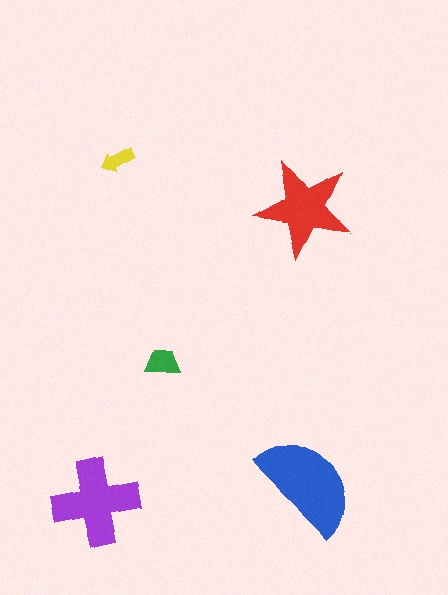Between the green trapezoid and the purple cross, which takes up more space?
The purple cross.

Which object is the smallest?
The yellow arrow.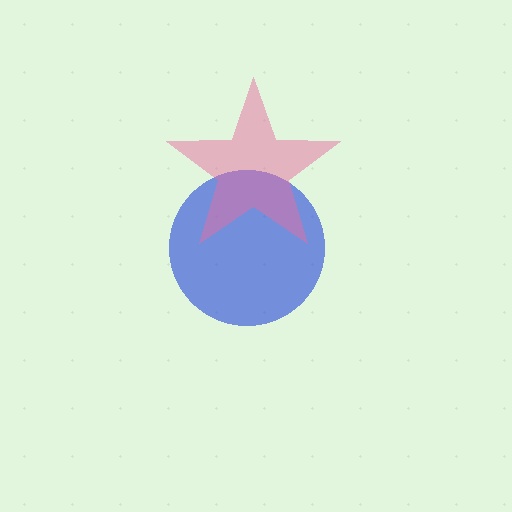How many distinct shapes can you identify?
There are 2 distinct shapes: a blue circle, a pink star.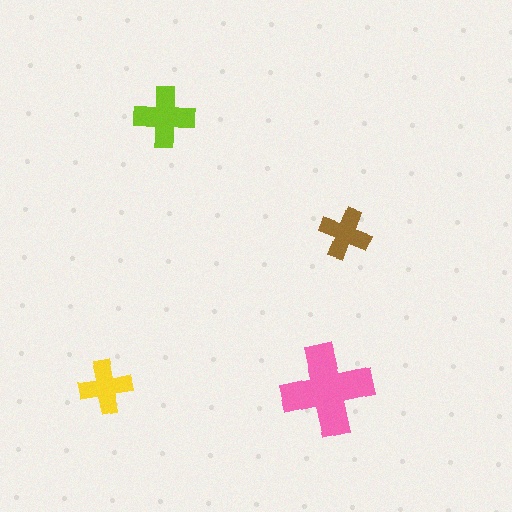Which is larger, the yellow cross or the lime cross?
The lime one.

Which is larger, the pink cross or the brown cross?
The pink one.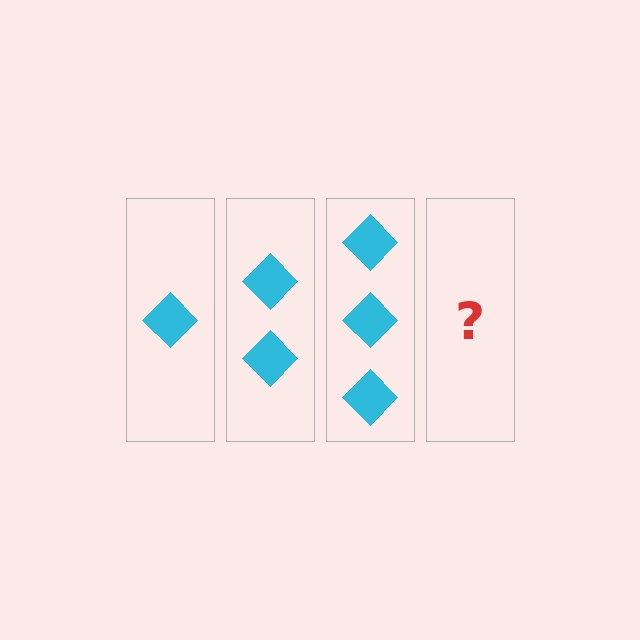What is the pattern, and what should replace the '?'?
The pattern is that each step adds one more diamond. The '?' should be 4 diamonds.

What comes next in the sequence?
The next element should be 4 diamonds.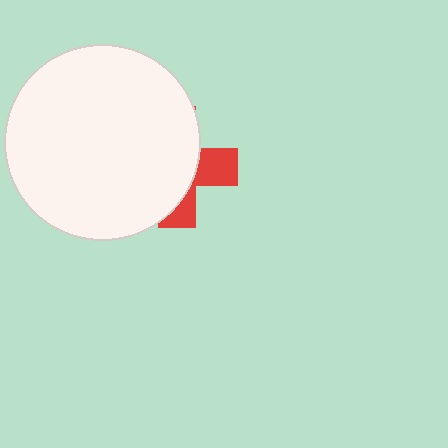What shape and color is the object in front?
The object in front is a white circle.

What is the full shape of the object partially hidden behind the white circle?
The partially hidden object is a red cross.